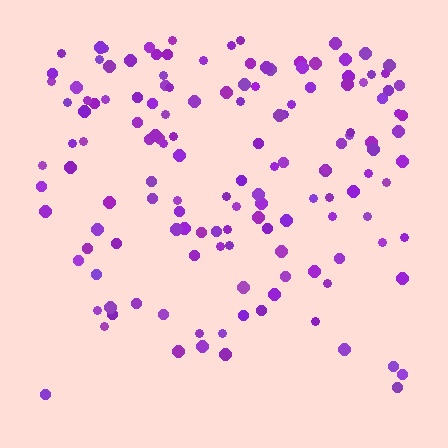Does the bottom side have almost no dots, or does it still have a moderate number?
Still a moderate number, just noticeably fewer than the top.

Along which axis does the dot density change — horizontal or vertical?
Vertical.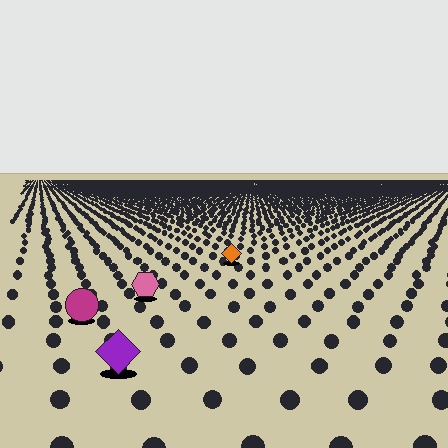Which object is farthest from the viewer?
The orange diamond is farthest from the viewer. It appears smaller and the ground texture around it is denser.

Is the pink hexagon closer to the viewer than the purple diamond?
No. The purple diamond is closer — you can tell from the texture gradient: the ground texture is coarser near it.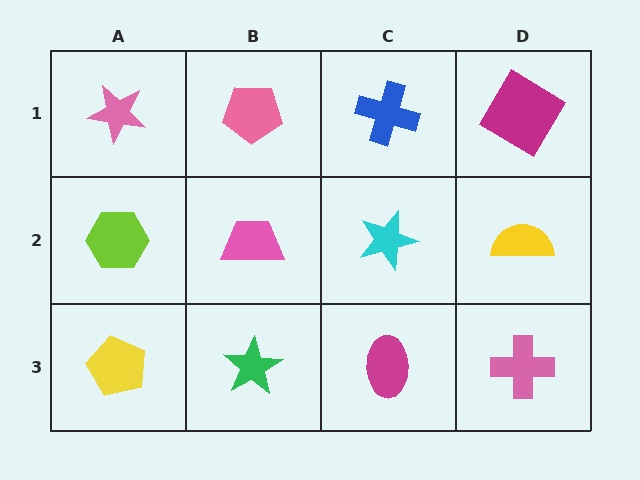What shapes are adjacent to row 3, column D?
A yellow semicircle (row 2, column D), a magenta ellipse (row 3, column C).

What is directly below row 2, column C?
A magenta ellipse.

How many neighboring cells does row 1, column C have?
3.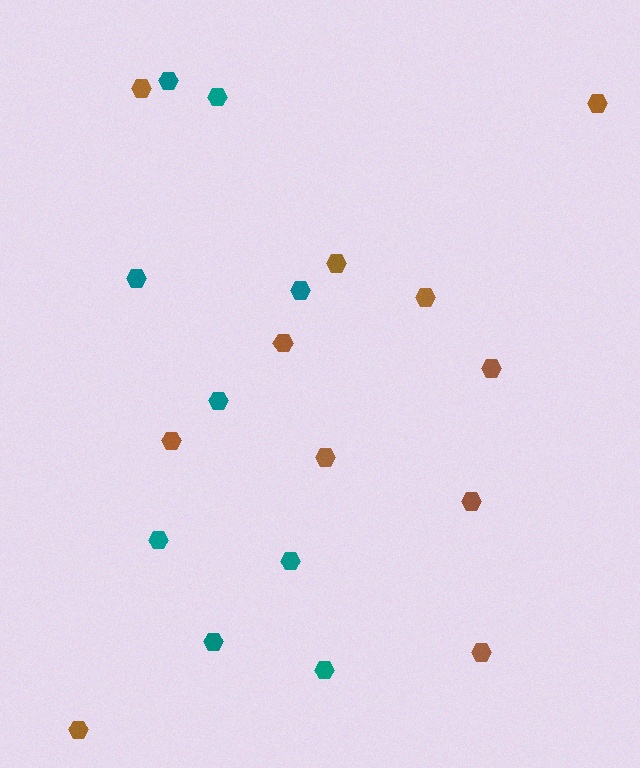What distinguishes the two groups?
There are 2 groups: one group of teal hexagons (9) and one group of brown hexagons (11).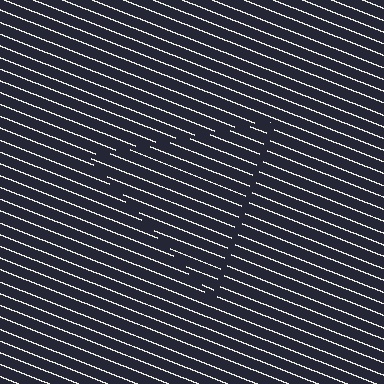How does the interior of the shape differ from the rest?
The interior of the shape contains the same grating, shifted by half a period — the contour is defined by the phase discontinuity where line-ends from the inner and outer gratings abut.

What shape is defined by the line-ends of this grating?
An illusory triangle. The interior of the shape contains the same grating, shifted by half a period — the contour is defined by the phase discontinuity where line-ends from the inner and outer gratings abut.